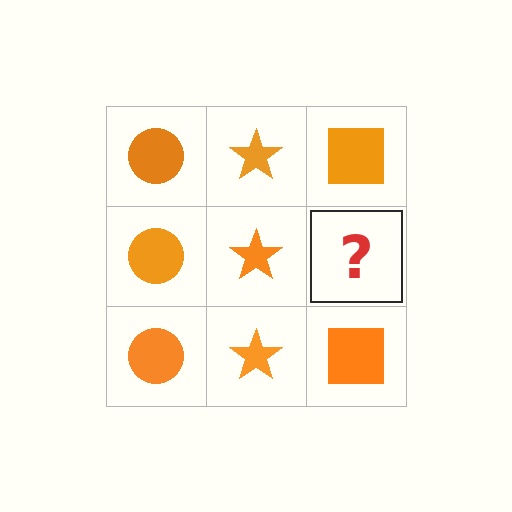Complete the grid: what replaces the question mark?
The question mark should be replaced with an orange square.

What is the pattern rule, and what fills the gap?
The rule is that each column has a consistent shape. The gap should be filled with an orange square.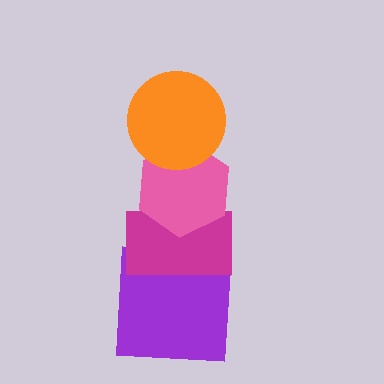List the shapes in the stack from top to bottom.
From top to bottom: the orange circle, the pink hexagon, the magenta rectangle, the purple square.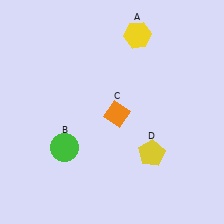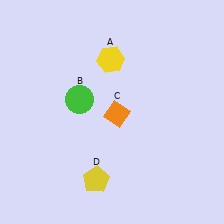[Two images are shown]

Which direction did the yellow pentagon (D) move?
The yellow pentagon (D) moved left.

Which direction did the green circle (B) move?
The green circle (B) moved up.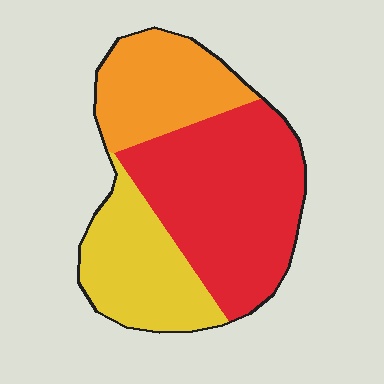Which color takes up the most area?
Red, at roughly 50%.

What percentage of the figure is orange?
Orange covers about 25% of the figure.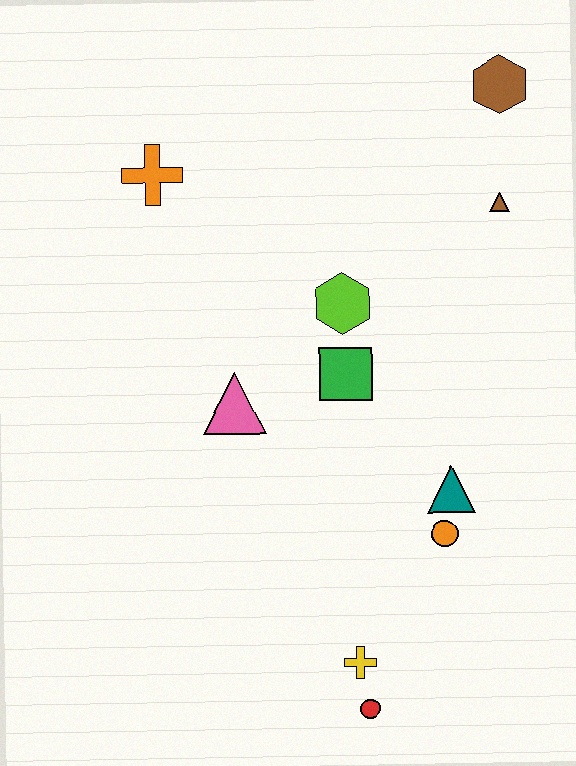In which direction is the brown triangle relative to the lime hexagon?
The brown triangle is to the right of the lime hexagon.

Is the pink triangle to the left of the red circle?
Yes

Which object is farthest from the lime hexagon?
The red circle is farthest from the lime hexagon.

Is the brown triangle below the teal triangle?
No